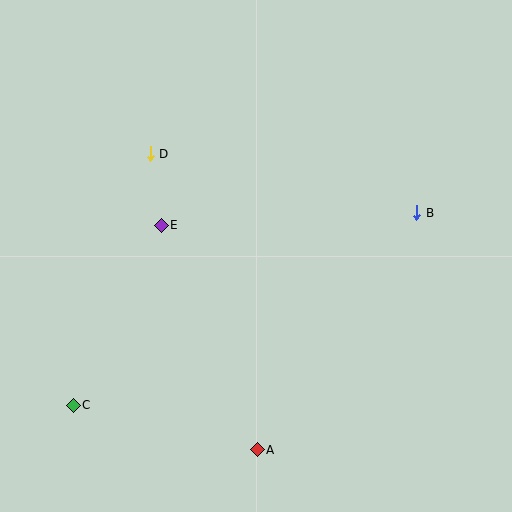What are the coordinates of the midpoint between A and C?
The midpoint between A and C is at (165, 428).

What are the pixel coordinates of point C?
Point C is at (73, 405).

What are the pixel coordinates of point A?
Point A is at (257, 450).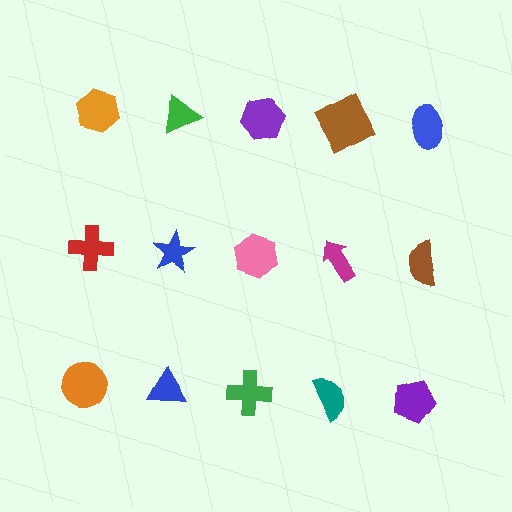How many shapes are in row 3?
5 shapes.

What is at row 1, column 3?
A purple hexagon.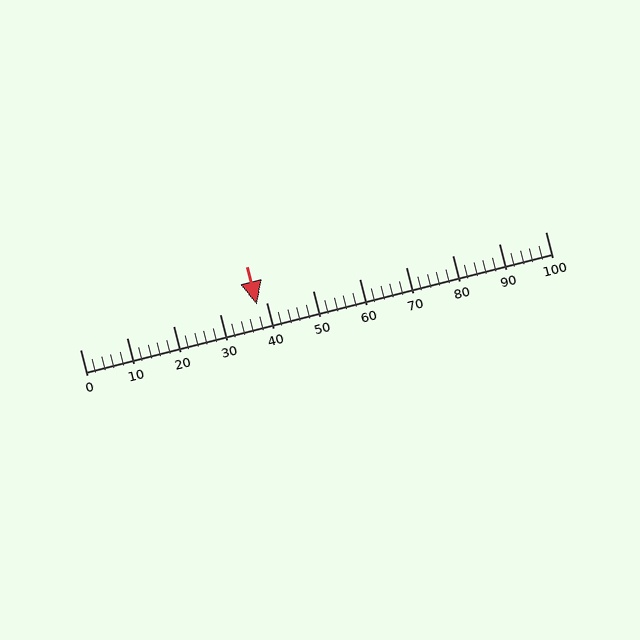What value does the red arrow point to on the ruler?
The red arrow points to approximately 38.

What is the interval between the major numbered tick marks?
The major tick marks are spaced 10 units apart.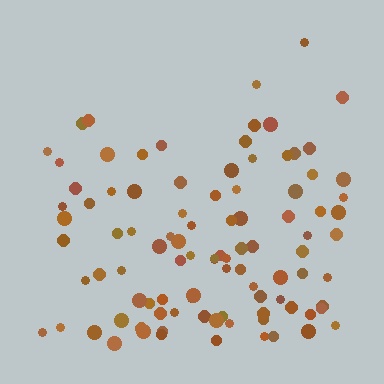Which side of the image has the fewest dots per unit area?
The top.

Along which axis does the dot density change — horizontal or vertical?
Vertical.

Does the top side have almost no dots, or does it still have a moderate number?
Still a moderate number, just noticeably fewer than the bottom.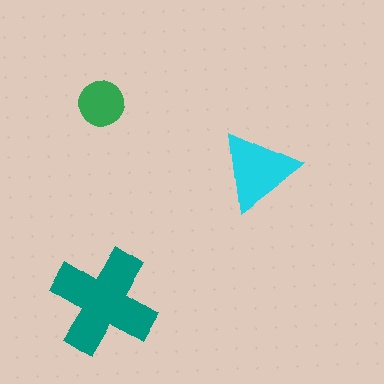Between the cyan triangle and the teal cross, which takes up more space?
The teal cross.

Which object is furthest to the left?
The teal cross is leftmost.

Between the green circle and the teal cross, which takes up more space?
The teal cross.